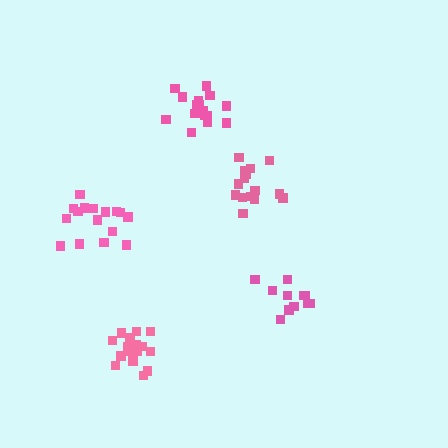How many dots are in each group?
Group 1: 15 dots, Group 2: 16 dots, Group 3: 16 dots, Group 4: 16 dots, Group 5: 11 dots (74 total).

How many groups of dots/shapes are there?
There are 5 groups.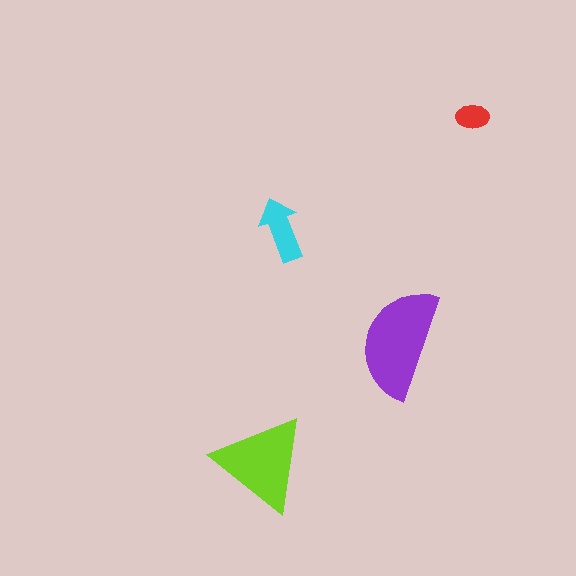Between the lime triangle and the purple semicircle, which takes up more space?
The purple semicircle.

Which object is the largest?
The purple semicircle.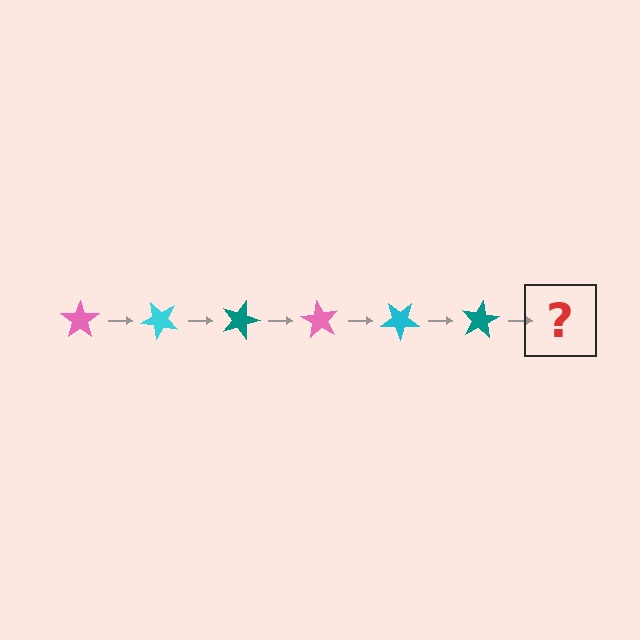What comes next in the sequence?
The next element should be a pink star, rotated 270 degrees from the start.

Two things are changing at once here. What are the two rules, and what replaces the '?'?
The two rules are that it rotates 45 degrees each step and the color cycles through pink, cyan, and teal. The '?' should be a pink star, rotated 270 degrees from the start.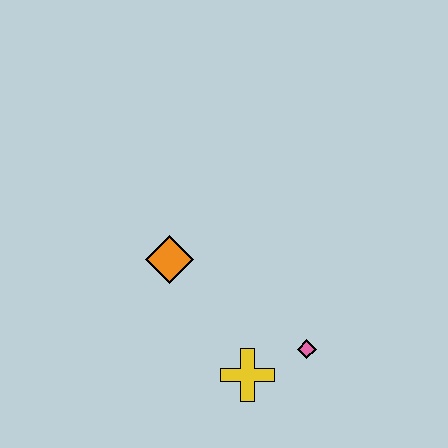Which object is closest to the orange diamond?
The yellow cross is closest to the orange diamond.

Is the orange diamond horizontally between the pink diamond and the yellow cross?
No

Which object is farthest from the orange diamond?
The pink diamond is farthest from the orange diamond.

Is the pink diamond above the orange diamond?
No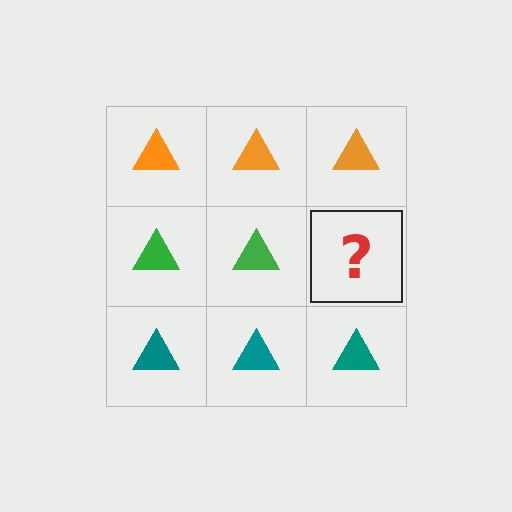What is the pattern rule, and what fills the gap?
The rule is that each row has a consistent color. The gap should be filled with a green triangle.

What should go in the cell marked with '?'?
The missing cell should contain a green triangle.